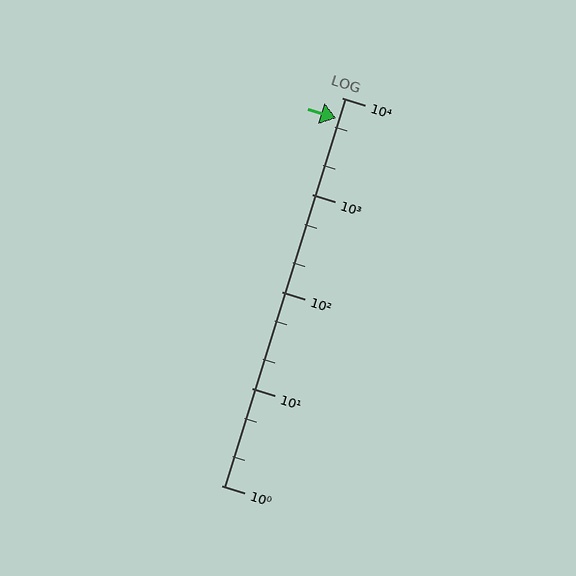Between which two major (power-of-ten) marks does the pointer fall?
The pointer is between 1000 and 10000.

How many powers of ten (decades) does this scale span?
The scale spans 4 decades, from 1 to 10000.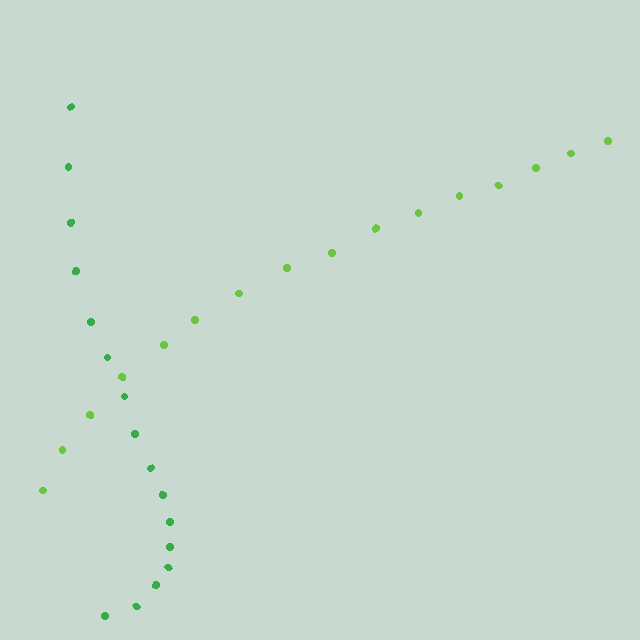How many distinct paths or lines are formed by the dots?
There are 2 distinct paths.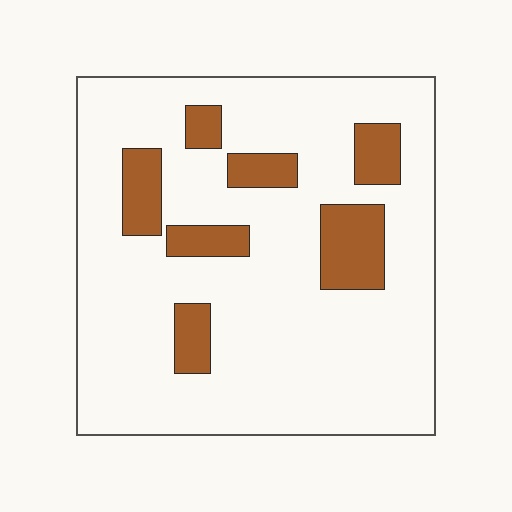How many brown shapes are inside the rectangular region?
7.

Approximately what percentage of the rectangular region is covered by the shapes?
Approximately 15%.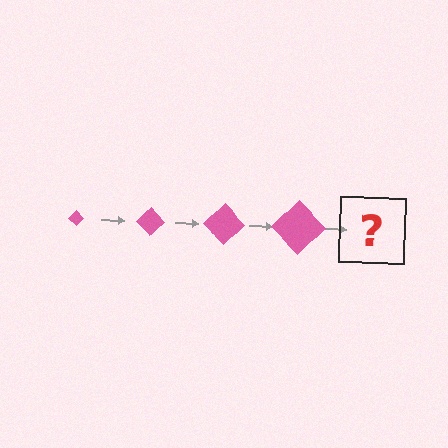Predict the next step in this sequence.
The next step is a pink diamond, larger than the previous one.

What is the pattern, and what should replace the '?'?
The pattern is that the diamond gets progressively larger each step. The '?' should be a pink diamond, larger than the previous one.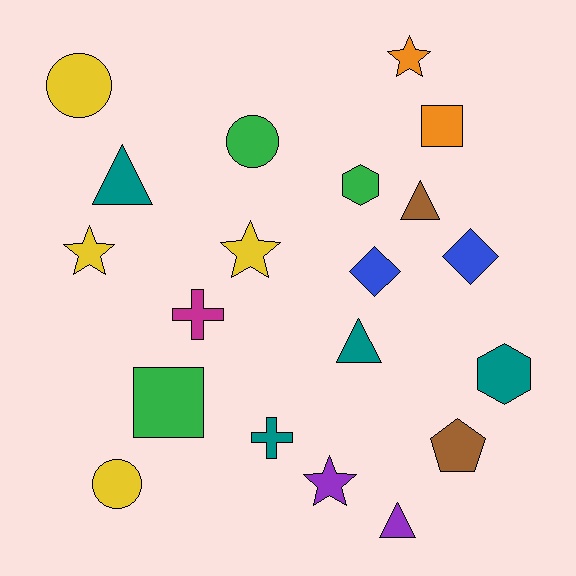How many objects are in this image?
There are 20 objects.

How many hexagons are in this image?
There are 2 hexagons.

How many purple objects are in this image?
There are 2 purple objects.